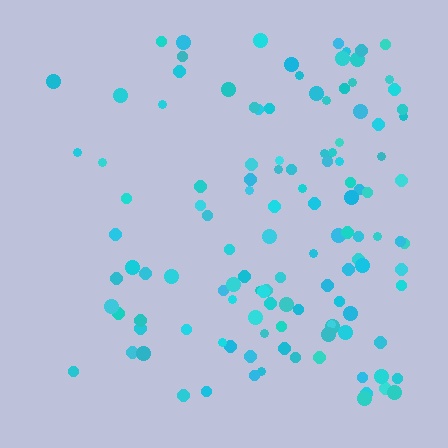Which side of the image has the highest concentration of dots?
The right.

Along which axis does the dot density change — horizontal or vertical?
Horizontal.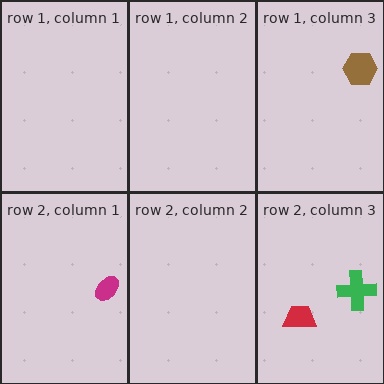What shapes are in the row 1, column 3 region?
The brown hexagon.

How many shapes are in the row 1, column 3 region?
1.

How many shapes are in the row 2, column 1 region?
1.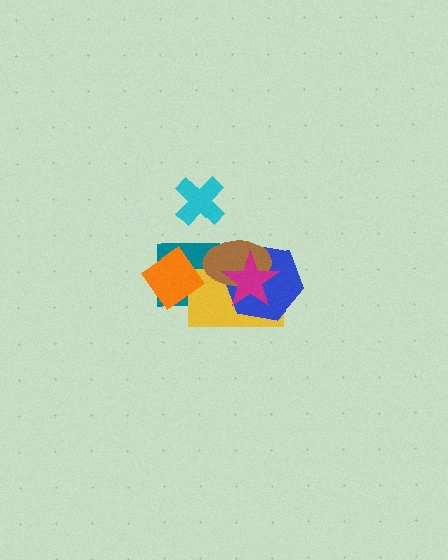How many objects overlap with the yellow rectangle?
5 objects overlap with the yellow rectangle.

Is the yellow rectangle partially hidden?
Yes, it is partially covered by another shape.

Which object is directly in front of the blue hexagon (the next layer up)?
The brown ellipse is directly in front of the blue hexagon.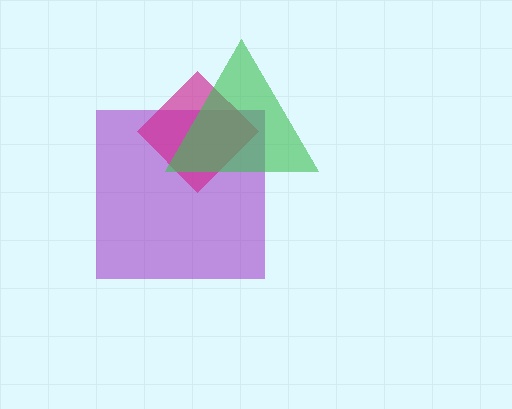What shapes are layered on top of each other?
The layered shapes are: a purple square, a magenta diamond, a green triangle.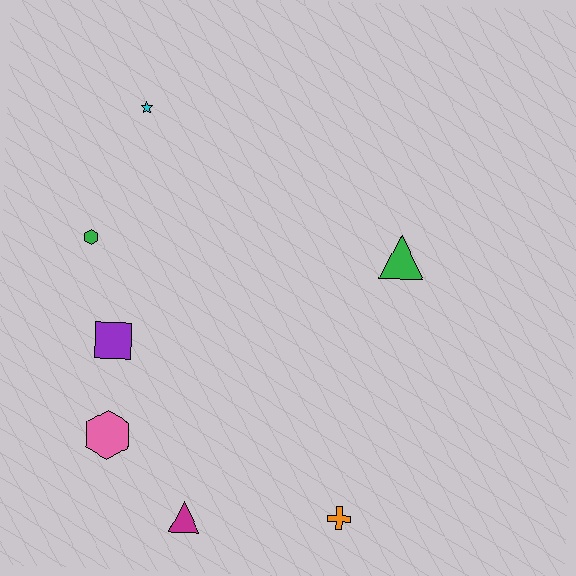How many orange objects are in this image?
There is 1 orange object.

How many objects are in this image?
There are 7 objects.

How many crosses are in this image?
There is 1 cross.